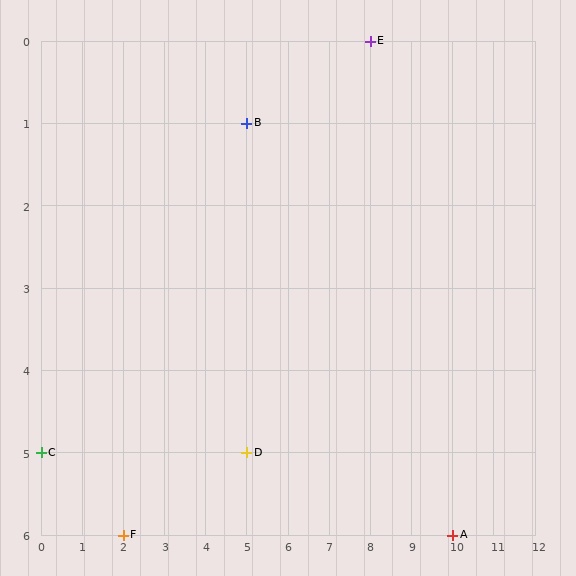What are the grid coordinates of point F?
Point F is at grid coordinates (2, 6).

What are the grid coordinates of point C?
Point C is at grid coordinates (0, 5).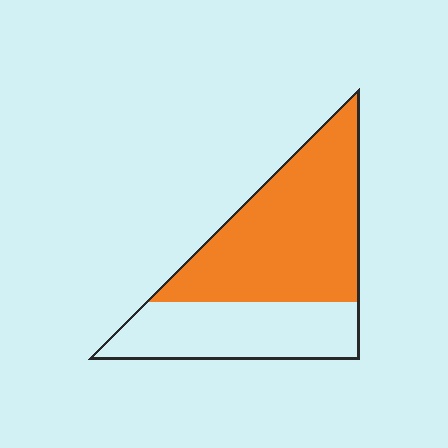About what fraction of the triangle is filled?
About five eighths (5/8).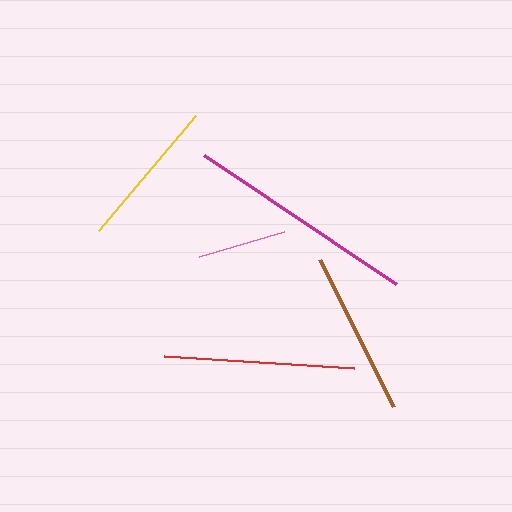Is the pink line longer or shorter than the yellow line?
The yellow line is longer than the pink line.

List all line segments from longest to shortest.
From longest to shortest: magenta, red, brown, yellow, pink.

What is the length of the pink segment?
The pink segment is approximately 89 pixels long.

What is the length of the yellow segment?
The yellow segment is approximately 151 pixels long.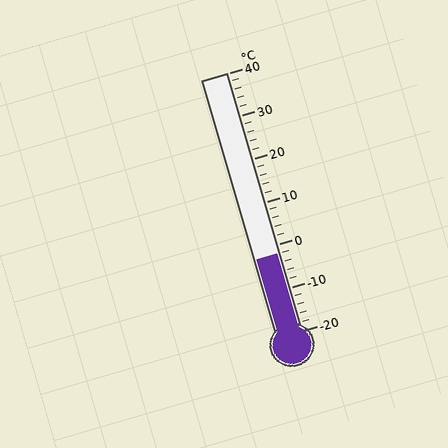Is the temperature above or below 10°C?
The temperature is below 10°C.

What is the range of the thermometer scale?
The thermometer scale ranges from -20°C to 40°C.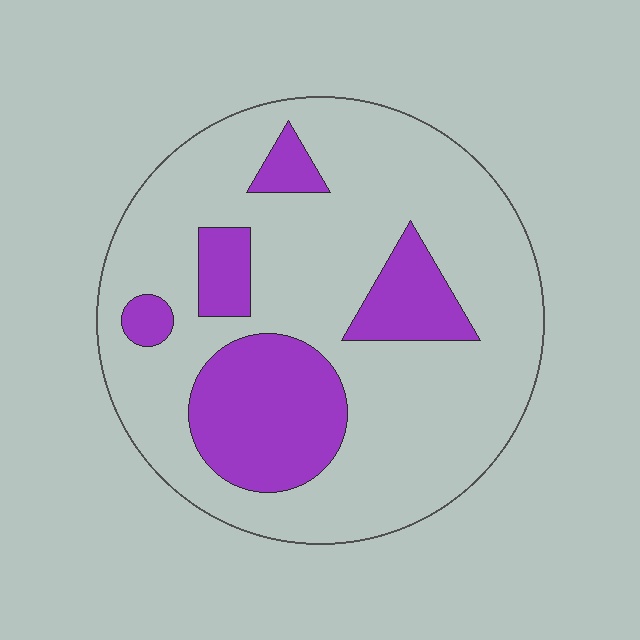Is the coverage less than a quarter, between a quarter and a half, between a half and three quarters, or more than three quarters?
Less than a quarter.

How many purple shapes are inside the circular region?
5.